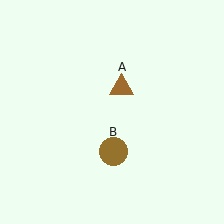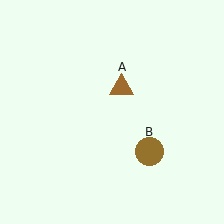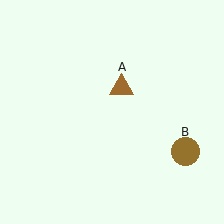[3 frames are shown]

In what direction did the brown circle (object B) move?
The brown circle (object B) moved right.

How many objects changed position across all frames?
1 object changed position: brown circle (object B).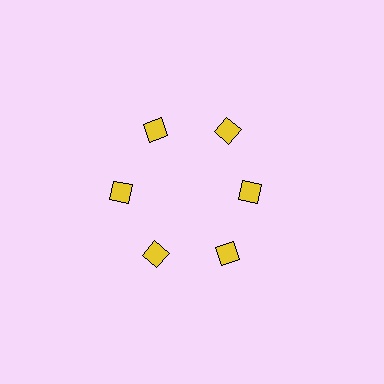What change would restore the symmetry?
The symmetry would be restored by moving it outward, back onto the ring so that all 6 diamonds sit at equal angles and equal distance from the center.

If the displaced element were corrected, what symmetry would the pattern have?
It would have 6-fold rotational symmetry — the pattern would map onto itself every 60 degrees.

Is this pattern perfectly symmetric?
No. The 6 yellow diamonds are arranged in a ring, but one element near the 3 o'clock position is pulled inward toward the center, breaking the 6-fold rotational symmetry.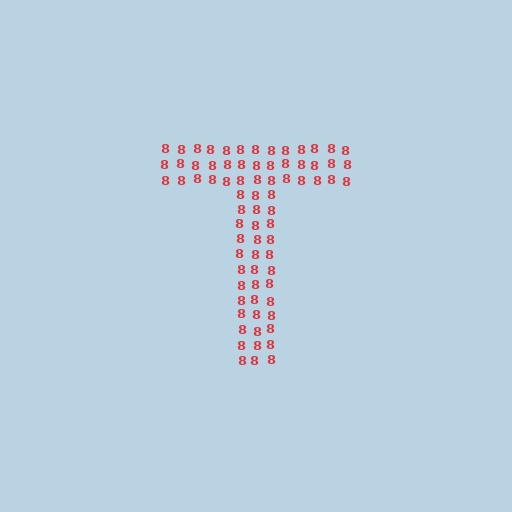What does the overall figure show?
The overall figure shows the letter T.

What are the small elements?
The small elements are digit 8's.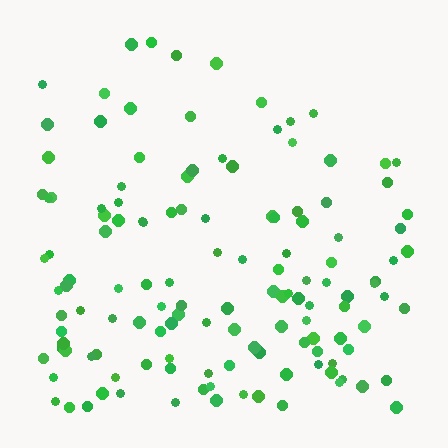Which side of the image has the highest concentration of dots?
The bottom.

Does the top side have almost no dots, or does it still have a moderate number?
Still a moderate number, just noticeably fewer than the bottom.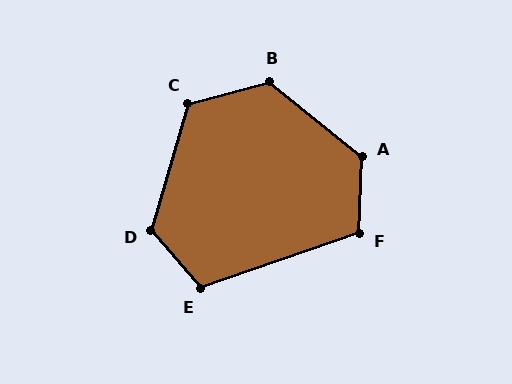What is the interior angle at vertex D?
Approximately 124 degrees (obtuse).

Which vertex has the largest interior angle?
A, at approximately 127 degrees.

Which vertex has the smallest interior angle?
F, at approximately 111 degrees.